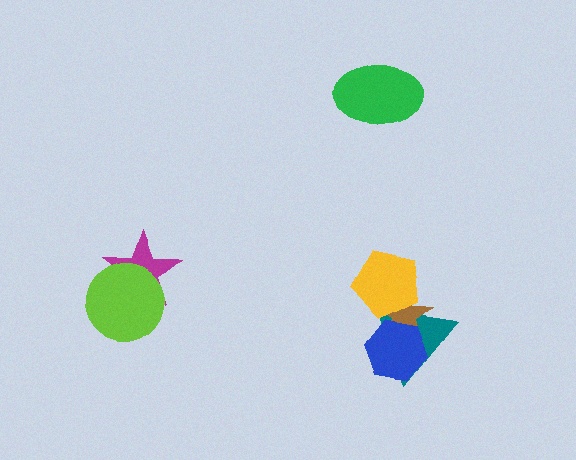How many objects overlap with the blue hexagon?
2 objects overlap with the blue hexagon.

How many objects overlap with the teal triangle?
3 objects overlap with the teal triangle.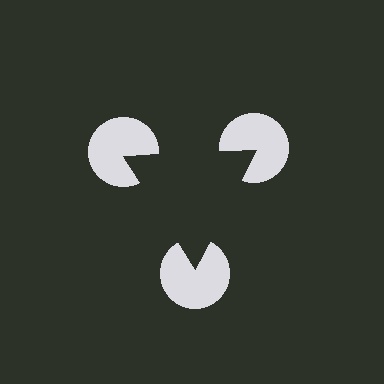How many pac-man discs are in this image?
There are 3 — one at each vertex of the illusory triangle.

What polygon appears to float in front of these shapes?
An illusory triangle — its edges are inferred from the aligned wedge cuts in the pac-man discs, not physically drawn.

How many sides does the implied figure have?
3 sides.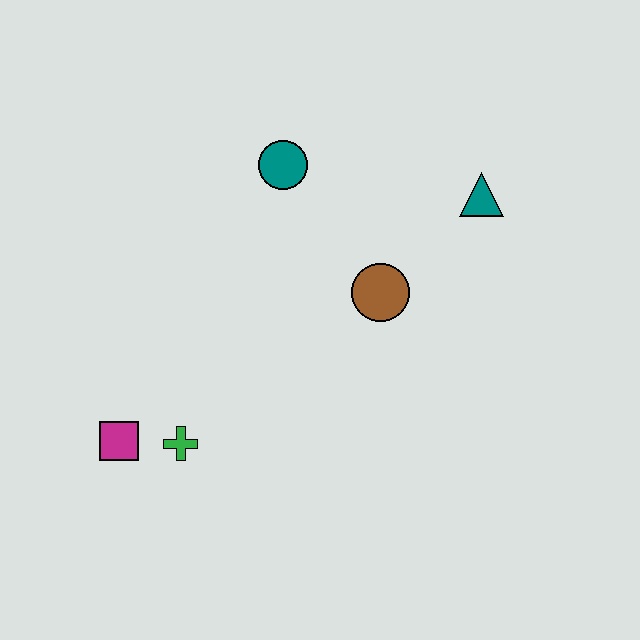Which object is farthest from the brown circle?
The magenta square is farthest from the brown circle.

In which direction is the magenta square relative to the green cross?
The magenta square is to the left of the green cross.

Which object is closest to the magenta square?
The green cross is closest to the magenta square.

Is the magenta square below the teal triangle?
Yes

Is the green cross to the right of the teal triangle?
No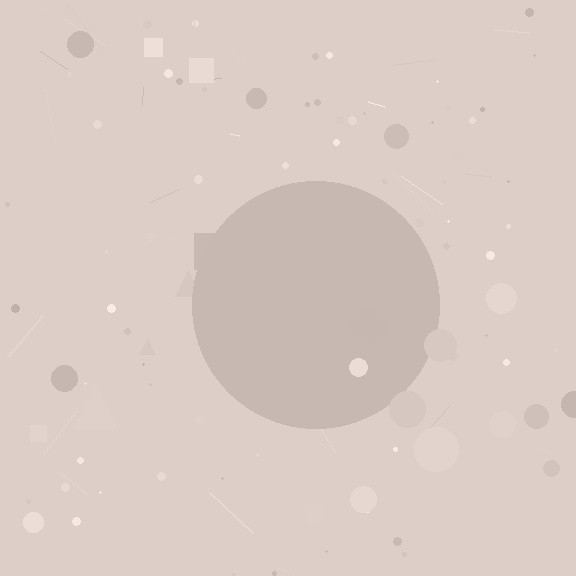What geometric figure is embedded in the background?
A circle is embedded in the background.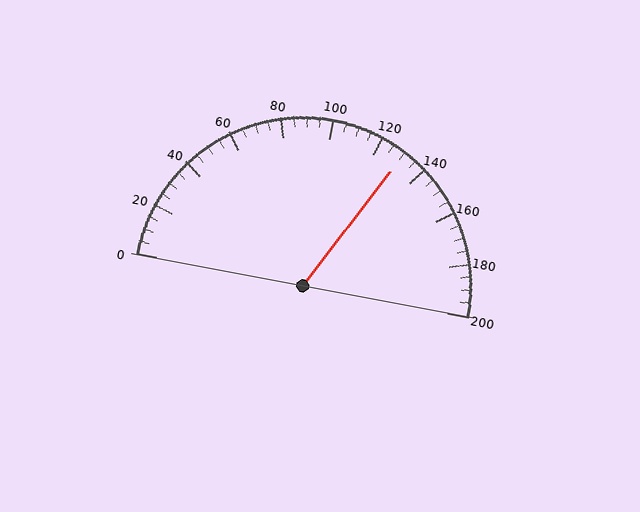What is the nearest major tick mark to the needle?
The nearest major tick mark is 120.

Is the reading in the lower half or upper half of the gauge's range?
The reading is in the upper half of the range (0 to 200).